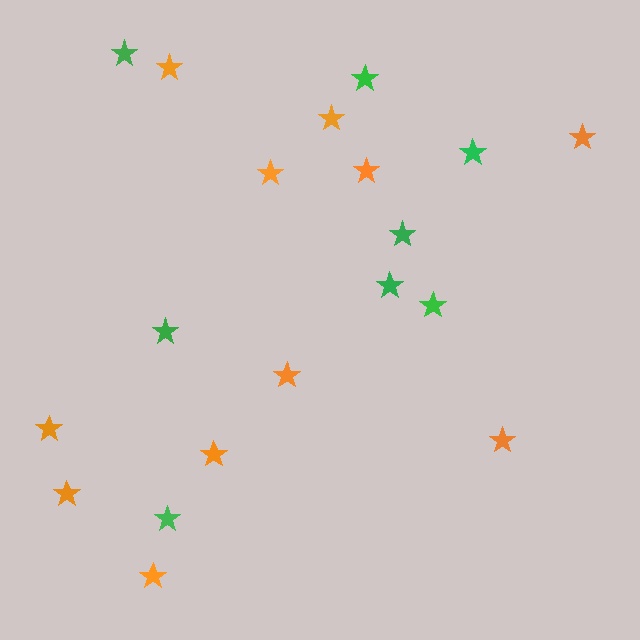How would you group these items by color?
There are 2 groups: one group of orange stars (11) and one group of green stars (8).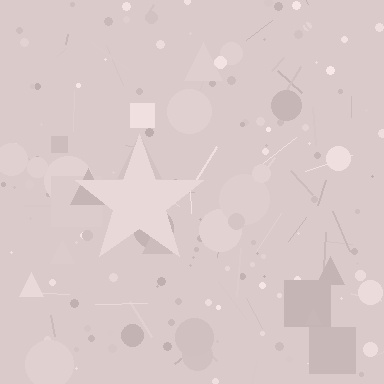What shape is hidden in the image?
A star is hidden in the image.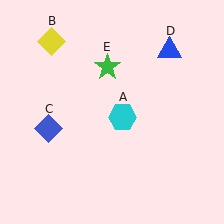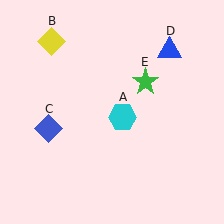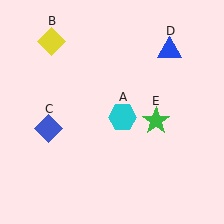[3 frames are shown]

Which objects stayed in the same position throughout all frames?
Cyan hexagon (object A) and yellow diamond (object B) and blue diamond (object C) and blue triangle (object D) remained stationary.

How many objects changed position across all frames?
1 object changed position: green star (object E).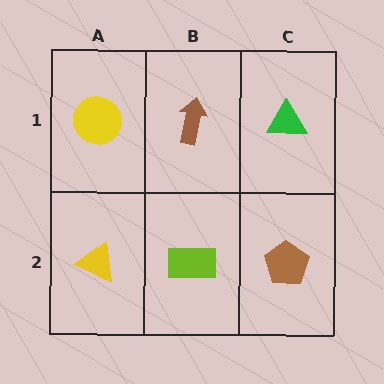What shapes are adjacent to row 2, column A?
A yellow circle (row 1, column A), a lime rectangle (row 2, column B).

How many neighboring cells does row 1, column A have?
2.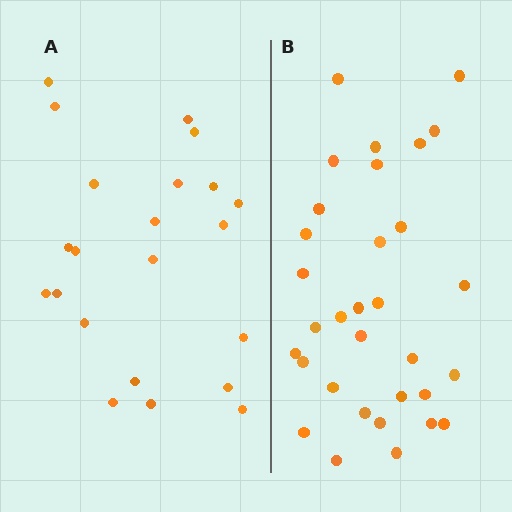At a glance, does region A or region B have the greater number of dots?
Region B (the right region) has more dots.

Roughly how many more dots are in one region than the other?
Region B has roughly 10 or so more dots than region A.